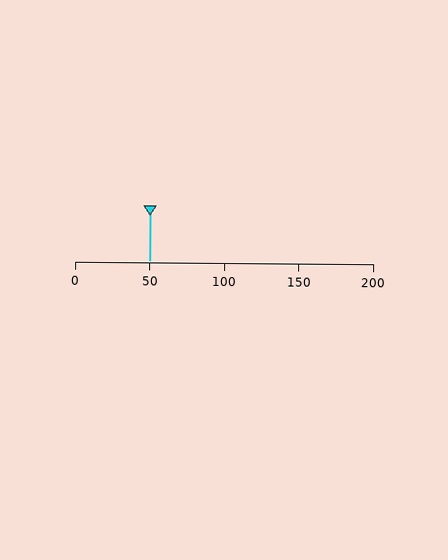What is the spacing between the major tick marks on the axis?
The major ticks are spaced 50 apart.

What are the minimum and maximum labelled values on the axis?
The axis runs from 0 to 200.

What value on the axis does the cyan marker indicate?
The marker indicates approximately 50.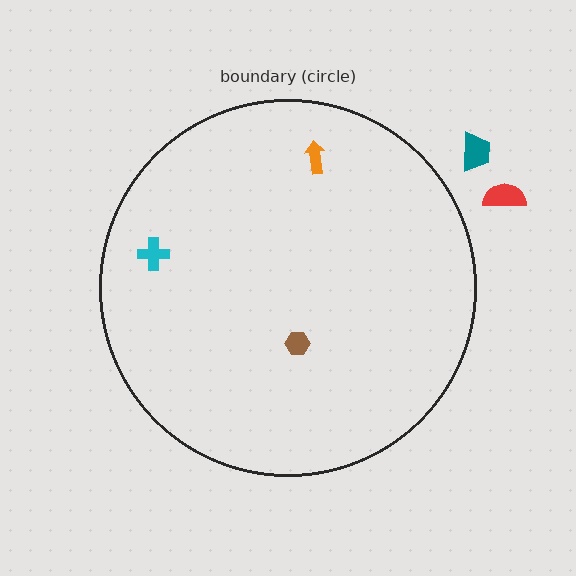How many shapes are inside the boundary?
3 inside, 2 outside.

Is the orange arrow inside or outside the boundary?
Inside.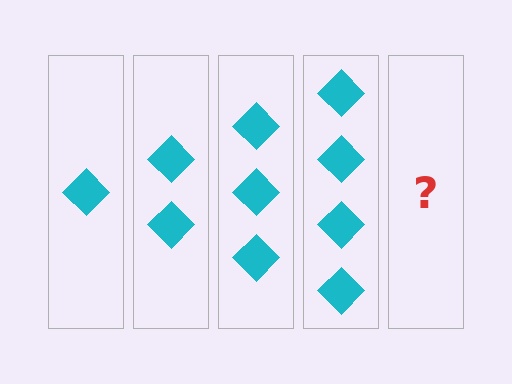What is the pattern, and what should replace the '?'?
The pattern is that each step adds one more diamond. The '?' should be 5 diamonds.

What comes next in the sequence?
The next element should be 5 diamonds.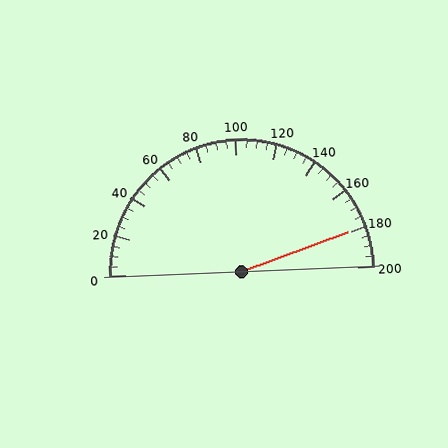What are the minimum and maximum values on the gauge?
The gauge ranges from 0 to 200.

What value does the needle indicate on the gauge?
The needle indicates approximately 180.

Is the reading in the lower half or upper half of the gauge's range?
The reading is in the upper half of the range (0 to 200).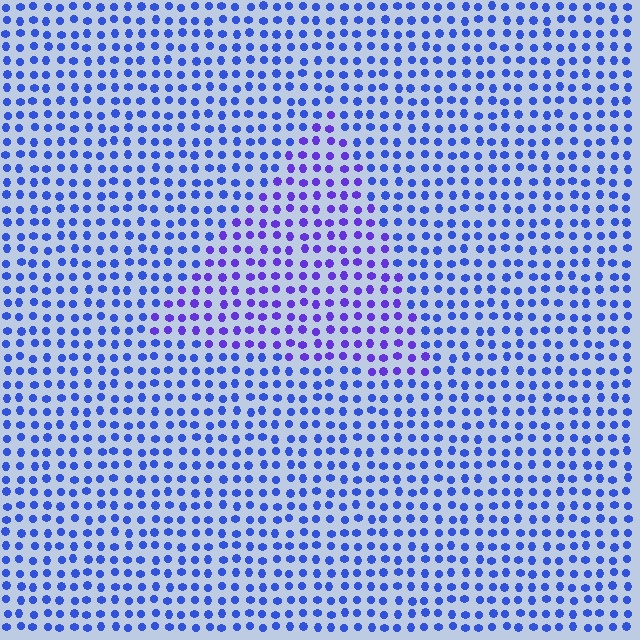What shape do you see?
I see a triangle.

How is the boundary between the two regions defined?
The boundary is defined purely by a slight shift in hue (about 30 degrees). Spacing, size, and orientation are identical on both sides.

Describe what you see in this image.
The image is filled with small blue elements in a uniform arrangement. A triangle-shaped region is visible where the elements are tinted to a slightly different hue, forming a subtle color boundary.